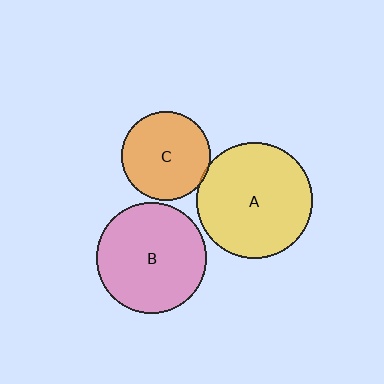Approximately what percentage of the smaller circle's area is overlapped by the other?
Approximately 5%.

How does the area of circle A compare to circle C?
Approximately 1.7 times.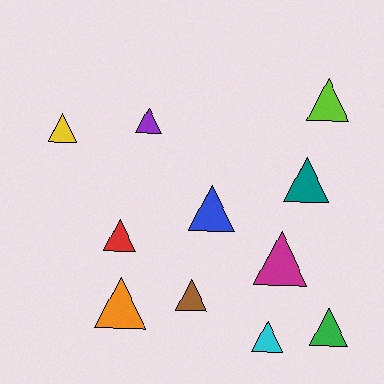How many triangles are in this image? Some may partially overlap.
There are 11 triangles.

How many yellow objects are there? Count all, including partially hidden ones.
There is 1 yellow object.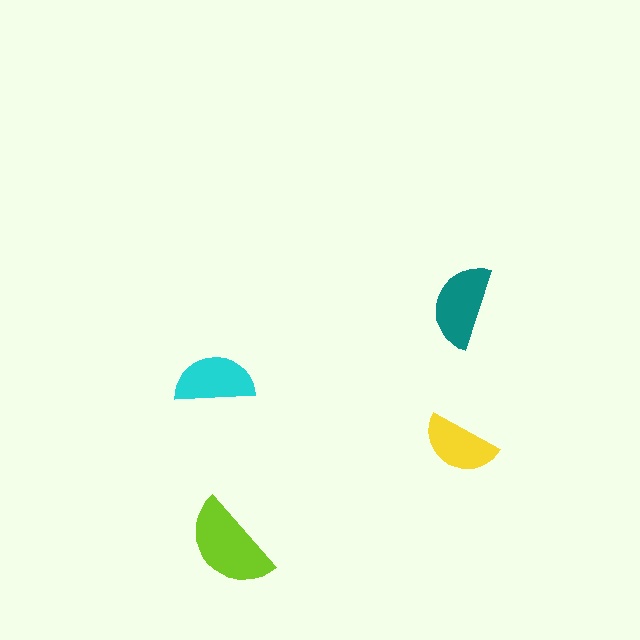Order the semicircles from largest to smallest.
the lime one, the teal one, the cyan one, the yellow one.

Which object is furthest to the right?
The teal semicircle is rightmost.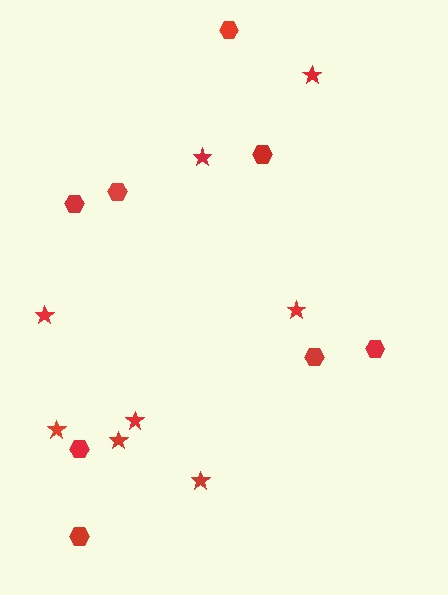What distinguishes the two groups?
There are 2 groups: one group of stars (8) and one group of hexagons (8).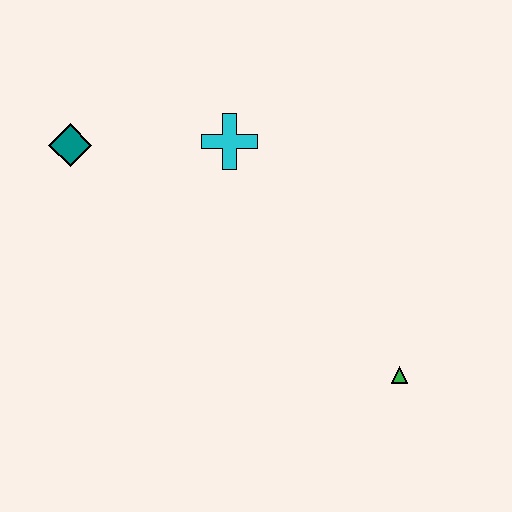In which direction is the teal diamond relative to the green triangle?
The teal diamond is to the left of the green triangle.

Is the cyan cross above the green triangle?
Yes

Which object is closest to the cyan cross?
The teal diamond is closest to the cyan cross.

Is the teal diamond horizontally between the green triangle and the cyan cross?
No